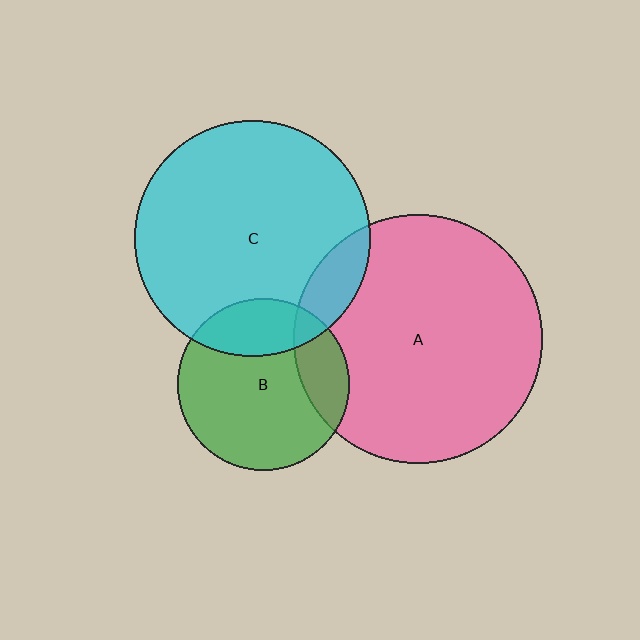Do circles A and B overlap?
Yes.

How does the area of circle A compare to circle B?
Approximately 2.1 times.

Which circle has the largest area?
Circle A (pink).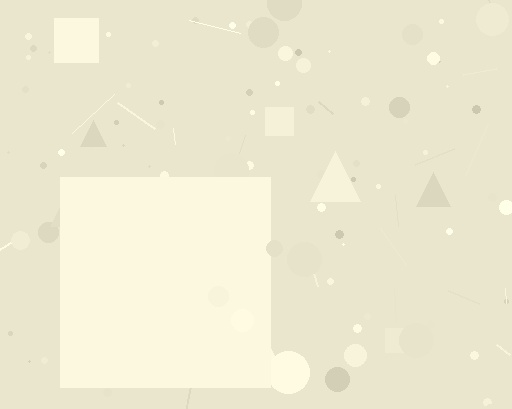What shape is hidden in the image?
A square is hidden in the image.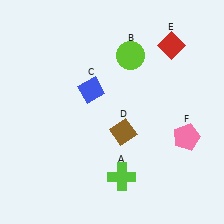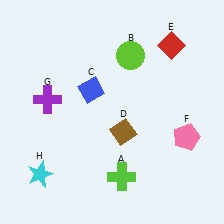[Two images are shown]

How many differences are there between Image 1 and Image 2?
There are 2 differences between the two images.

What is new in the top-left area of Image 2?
A purple cross (G) was added in the top-left area of Image 2.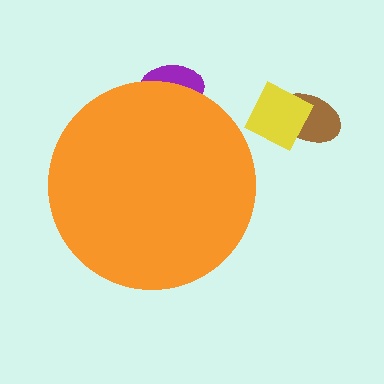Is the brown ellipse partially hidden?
No, the brown ellipse is fully visible.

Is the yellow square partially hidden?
No, the yellow square is fully visible.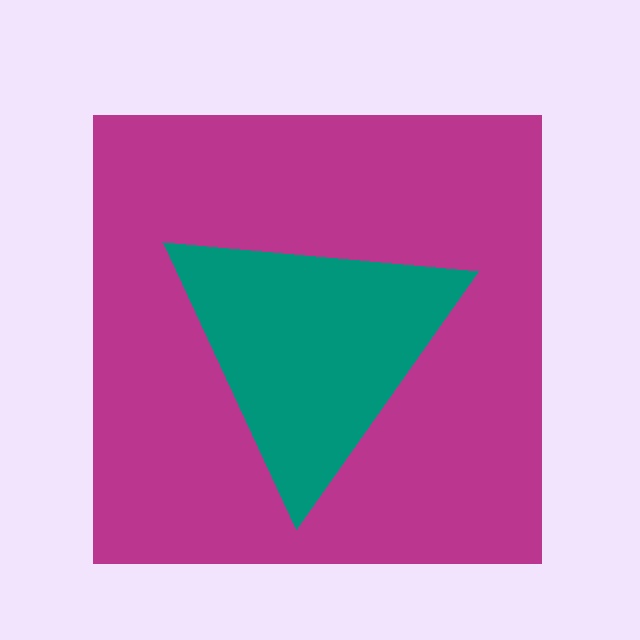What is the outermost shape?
The magenta square.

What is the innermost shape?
The teal triangle.